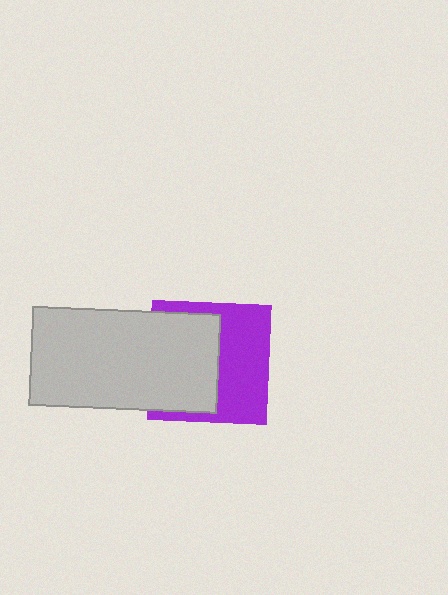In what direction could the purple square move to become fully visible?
The purple square could move right. That would shift it out from behind the light gray rectangle entirely.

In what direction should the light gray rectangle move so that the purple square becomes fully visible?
The light gray rectangle should move left. That is the shortest direction to clear the overlap and leave the purple square fully visible.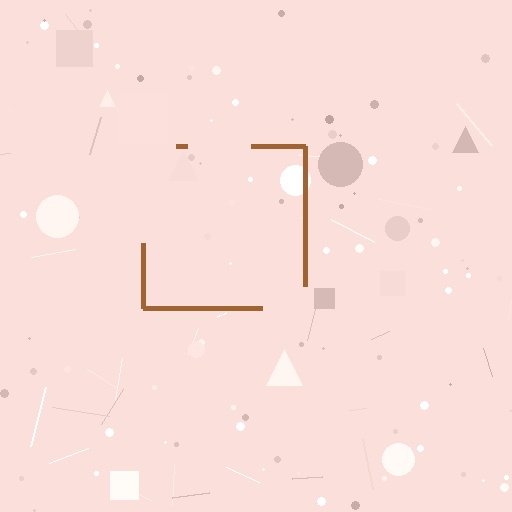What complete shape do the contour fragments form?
The contour fragments form a square.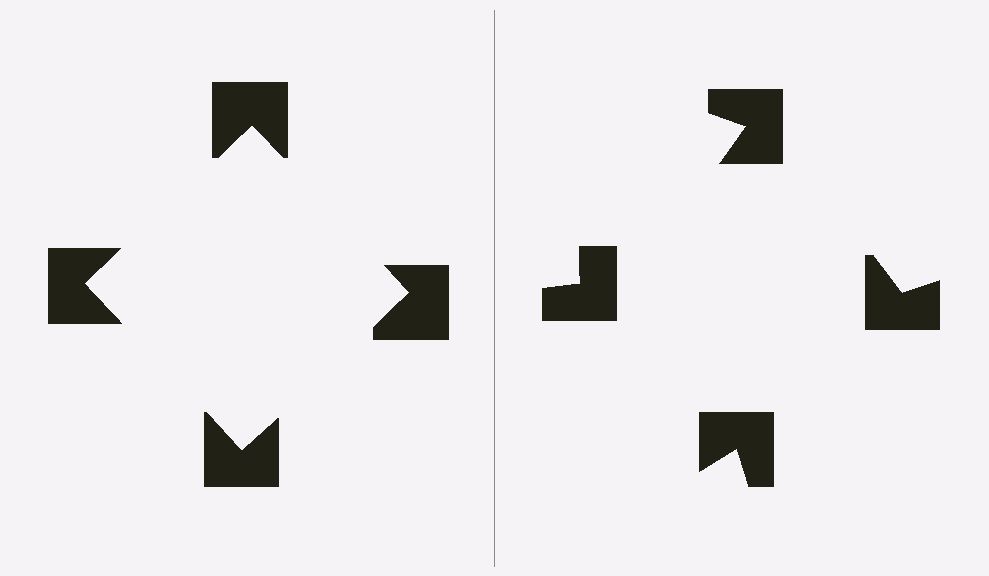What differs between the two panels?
The notched squares are positioned identically on both sides; only the wedge orientations differ. On the left they align to a square; on the right they are misaligned.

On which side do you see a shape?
An illusory square appears on the left side. On the right side the wedge cuts are rotated, so no coherent shape forms.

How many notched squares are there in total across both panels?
8 — 4 on each side.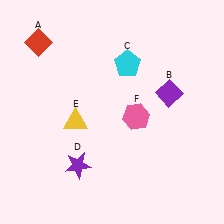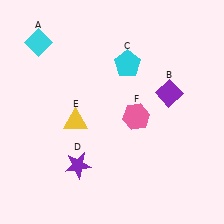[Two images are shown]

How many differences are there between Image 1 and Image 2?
There is 1 difference between the two images.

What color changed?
The diamond (A) changed from red in Image 1 to cyan in Image 2.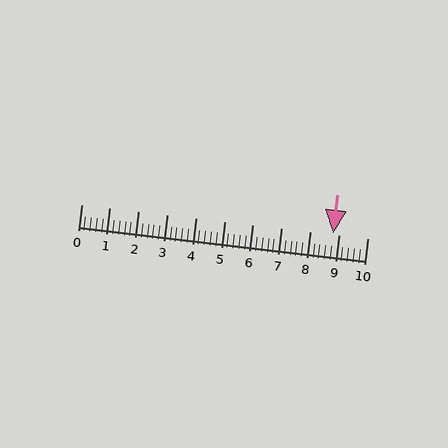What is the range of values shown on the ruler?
The ruler shows values from 0 to 10.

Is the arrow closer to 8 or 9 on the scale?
The arrow is closer to 9.